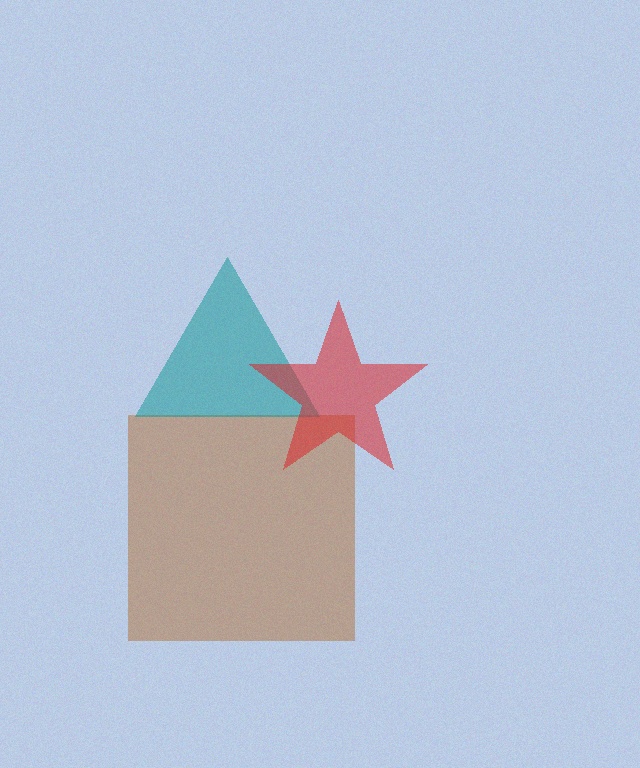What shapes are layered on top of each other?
The layered shapes are: a brown square, a teal triangle, a red star.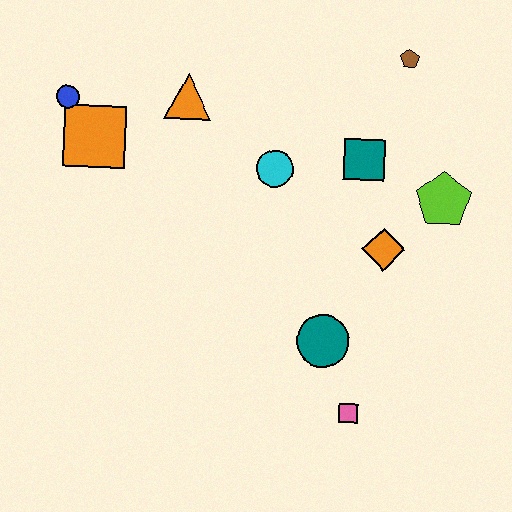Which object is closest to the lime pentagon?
The orange diamond is closest to the lime pentagon.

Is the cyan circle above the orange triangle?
No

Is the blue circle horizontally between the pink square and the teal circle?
No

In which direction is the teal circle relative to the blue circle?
The teal circle is to the right of the blue circle.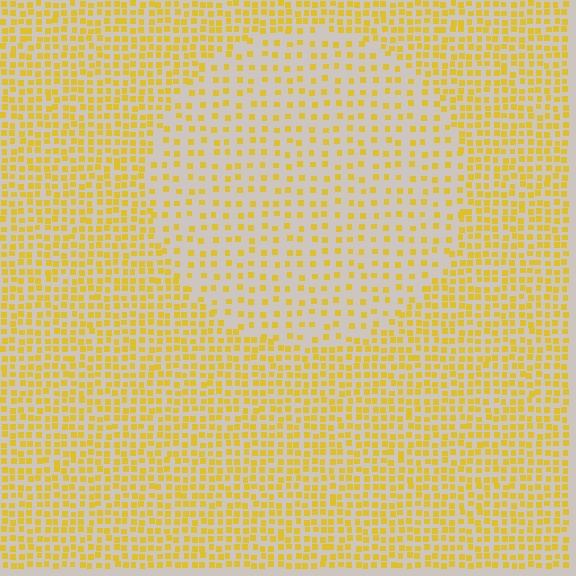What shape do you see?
I see a circle.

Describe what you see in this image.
The image contains small yellow elements arranged at two different densities. A circle-shaped region is visible where the elements are less densely packed than the surrounding area.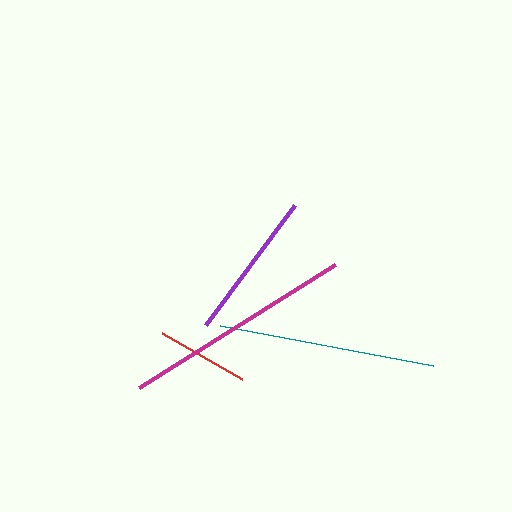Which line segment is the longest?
The magenta line is the longest at approximately 231 pixels.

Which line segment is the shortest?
The red line is the shortest at approximately 92 pixels.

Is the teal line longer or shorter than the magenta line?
The magenta line is longer than the teal line.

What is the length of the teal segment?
The teal segment is approximately 217 pixels long.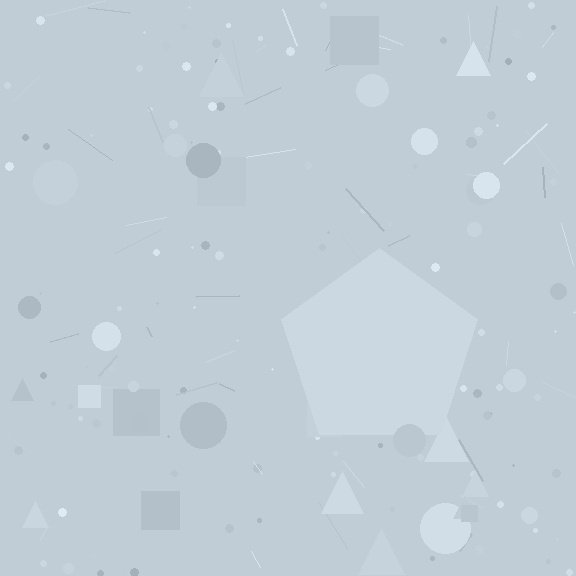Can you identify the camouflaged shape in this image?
The camouflaged shape is a pentagon.